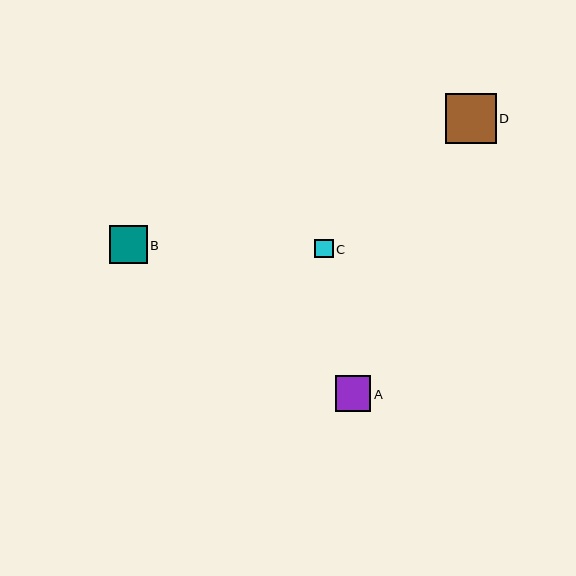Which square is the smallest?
Square C is the smallest with a size of approximately 18 pixels.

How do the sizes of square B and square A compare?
Square B and square A are approximately the same size.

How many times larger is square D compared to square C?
Square D is approximately 2.8 times the size of square C.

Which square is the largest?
Square D is the largest with a size of approximately 51 pixels.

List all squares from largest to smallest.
From largest to smallest: D, B, A, C.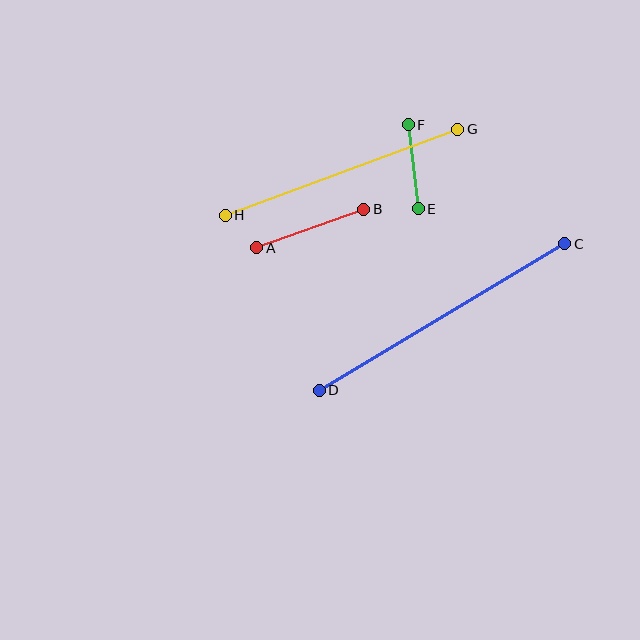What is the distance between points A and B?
The distance is approximately 113 pixels.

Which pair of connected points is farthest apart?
Points C and D are farthest apart.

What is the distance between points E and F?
The distance is approximately 85 pixels.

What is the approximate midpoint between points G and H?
The midpoint is at approximately (341, 172) pixels.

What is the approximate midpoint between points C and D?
The midpoint is at approximately (442, 317) pixels.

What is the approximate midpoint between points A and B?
The midpoint is at approximately (310, 229) pixels.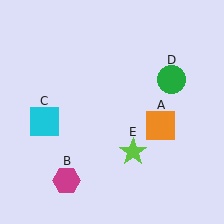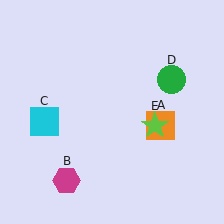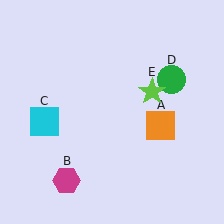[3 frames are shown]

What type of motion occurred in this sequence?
The lime star (object E) rotated counterclockwise around the center of the scene.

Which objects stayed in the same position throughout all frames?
Orange square (object A) and magenta hexagon (object B) and cyan square (object C) and green circle (object D) remained stationary.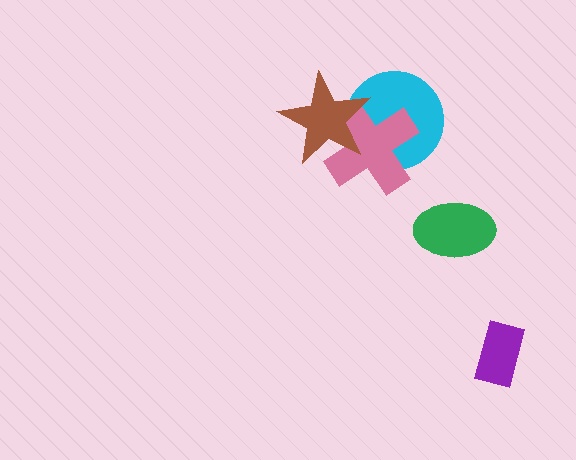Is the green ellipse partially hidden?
No, no other shape covers it.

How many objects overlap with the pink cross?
2 objects overlap with the pink cross.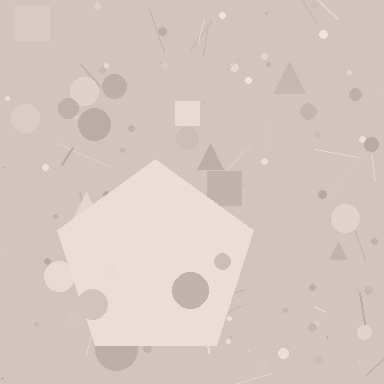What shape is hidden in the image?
A pentagon is hidden in the image.